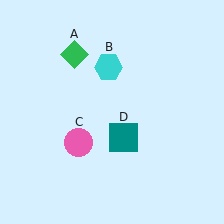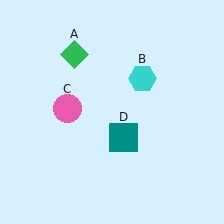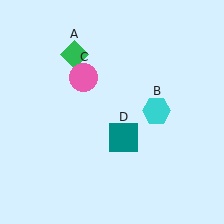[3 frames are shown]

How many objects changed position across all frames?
2 objects changed position: cyan hexagon (object B), pink circle (object C).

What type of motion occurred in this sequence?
The cyan hexagon (object B), pink circle (object C) rotated clockwise around the center of the scene.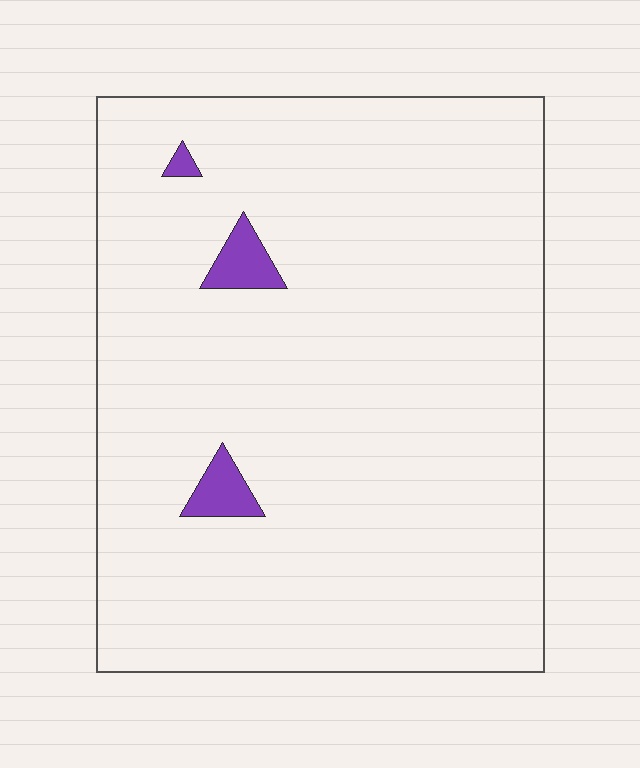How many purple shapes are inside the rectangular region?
3.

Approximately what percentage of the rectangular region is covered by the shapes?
Approximately 5%.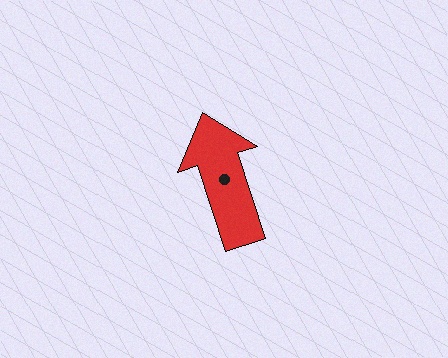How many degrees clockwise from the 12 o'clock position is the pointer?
Approximately 342 degrees.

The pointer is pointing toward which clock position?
Roughly 11 o'clock.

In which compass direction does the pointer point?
North.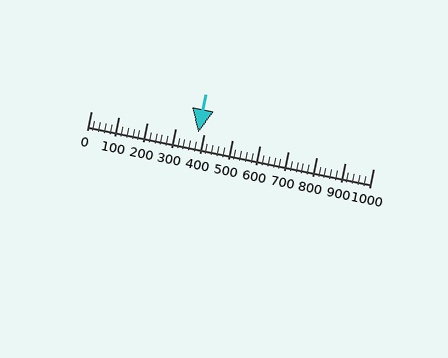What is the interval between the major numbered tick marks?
The major tick marks are spaced 100 units apart.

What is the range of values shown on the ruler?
The ruler shows values from 0 to 1000.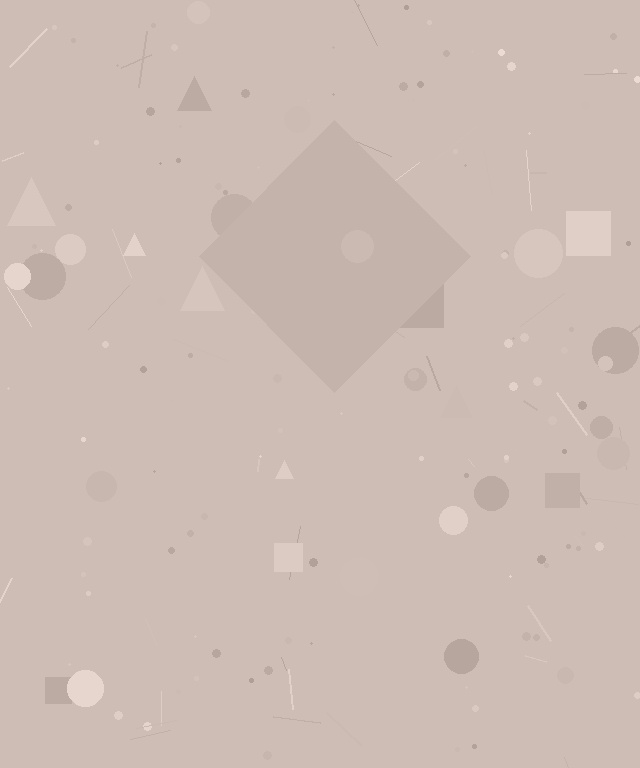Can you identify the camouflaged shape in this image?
The camouflaged shape is a diamond.